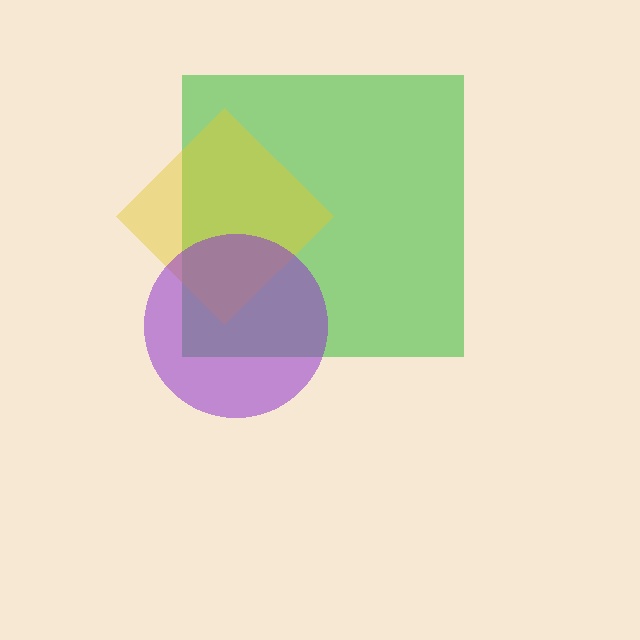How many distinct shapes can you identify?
There are 3 distinct shapes: a green square, a yellow diamond, a purple circle.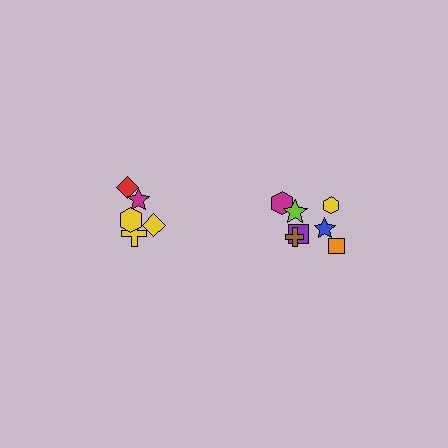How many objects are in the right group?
There are 7 objects.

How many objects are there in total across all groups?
There are 12 objects.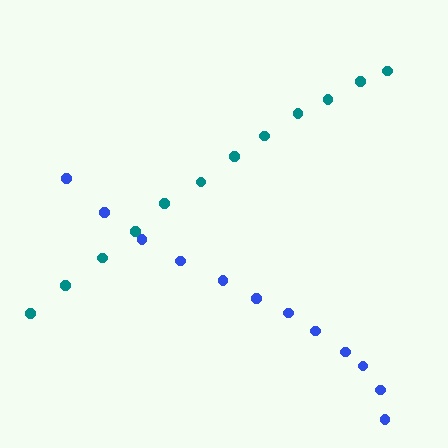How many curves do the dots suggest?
There are 2 distinct paths.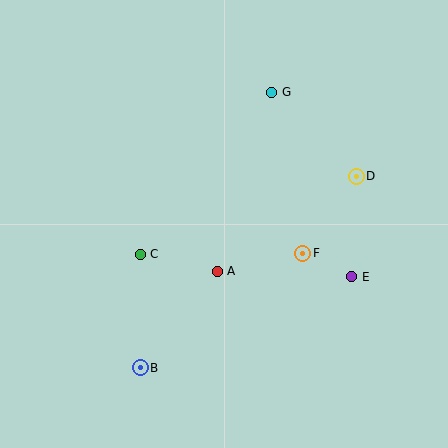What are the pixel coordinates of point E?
Point E is at (352, 277).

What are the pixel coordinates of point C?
Point C is at (140, 254).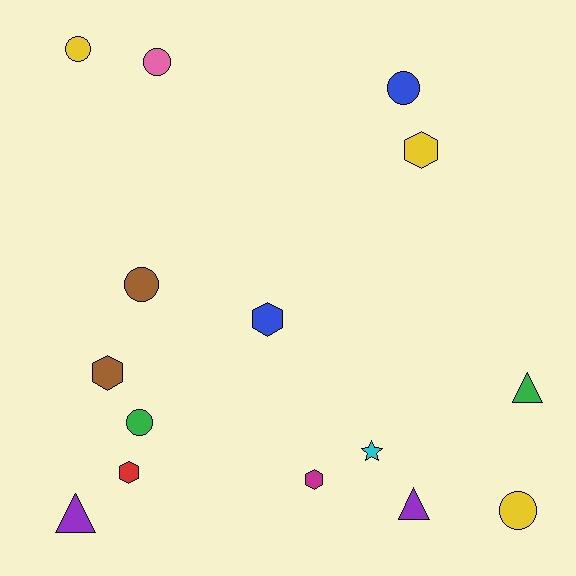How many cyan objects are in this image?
There is 1 cyan object.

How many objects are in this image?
There are 15 objects.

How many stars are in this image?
There is 1 star.